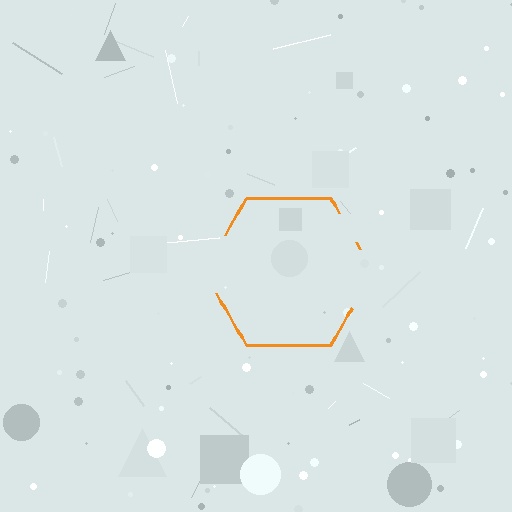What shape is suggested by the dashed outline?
The dashed outline suggests a hexagon.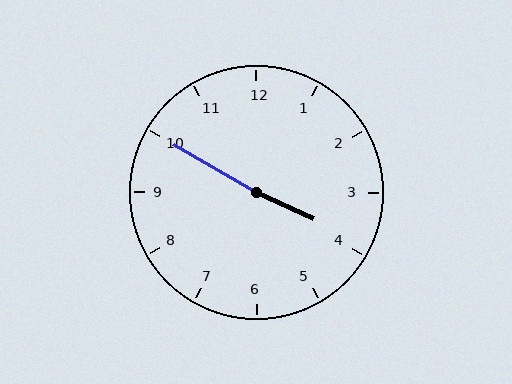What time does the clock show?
3:50.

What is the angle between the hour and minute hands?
Approximately 175 degrees.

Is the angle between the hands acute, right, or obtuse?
It is obtuse.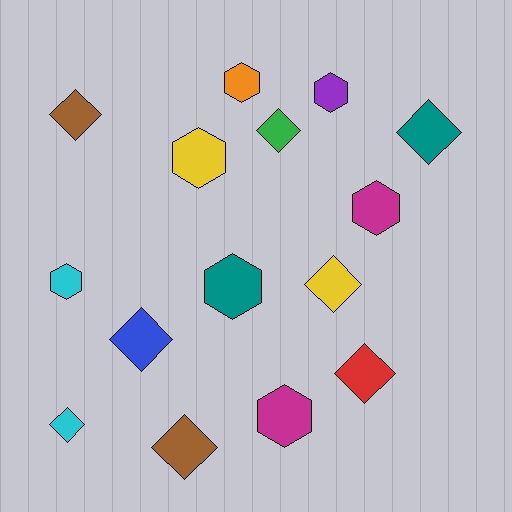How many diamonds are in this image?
There are 8 diamonds.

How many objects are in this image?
There are 15 objects.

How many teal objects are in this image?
There are 2 teal objects.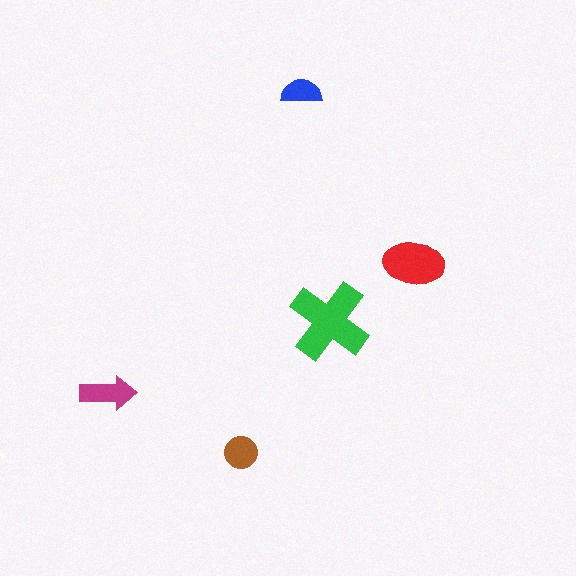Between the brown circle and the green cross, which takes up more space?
The green cross.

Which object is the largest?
The green cross.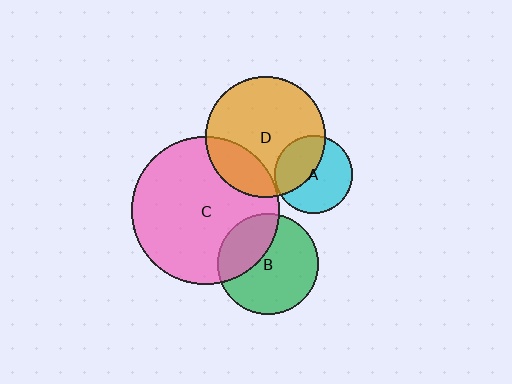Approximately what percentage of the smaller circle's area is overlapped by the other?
Approximately 40%.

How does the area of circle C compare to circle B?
Approximately 2.1 times.